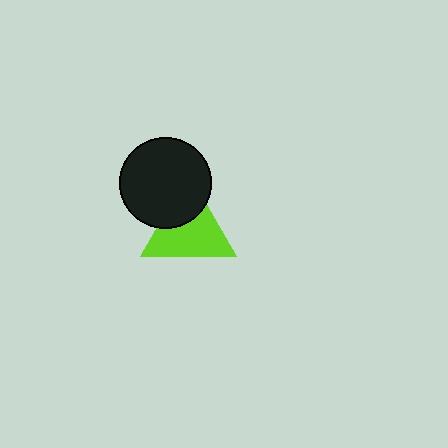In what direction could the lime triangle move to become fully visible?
The lime triangle could move down. That would shift it out from behind the black circle entirely.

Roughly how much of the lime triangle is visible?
Most of it is visible (roughly 67%).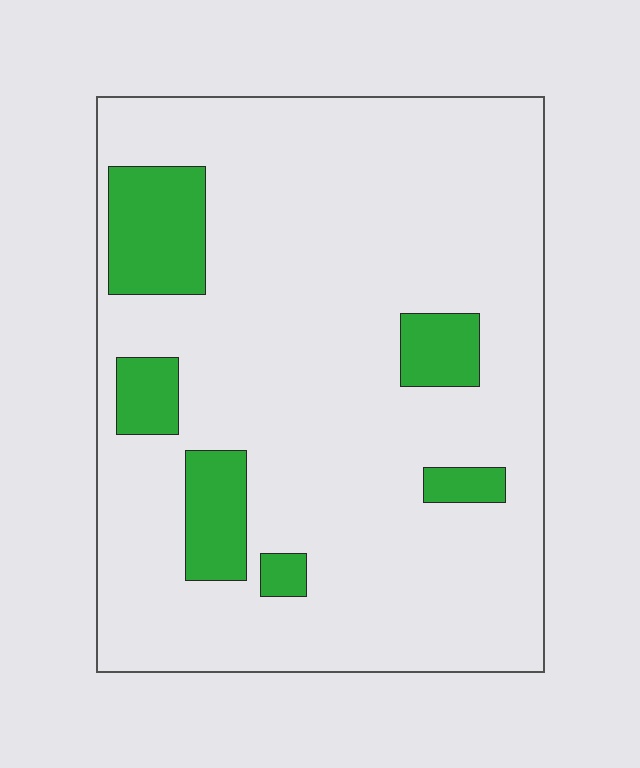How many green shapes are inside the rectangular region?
6.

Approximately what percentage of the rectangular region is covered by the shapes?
Approximately 15%.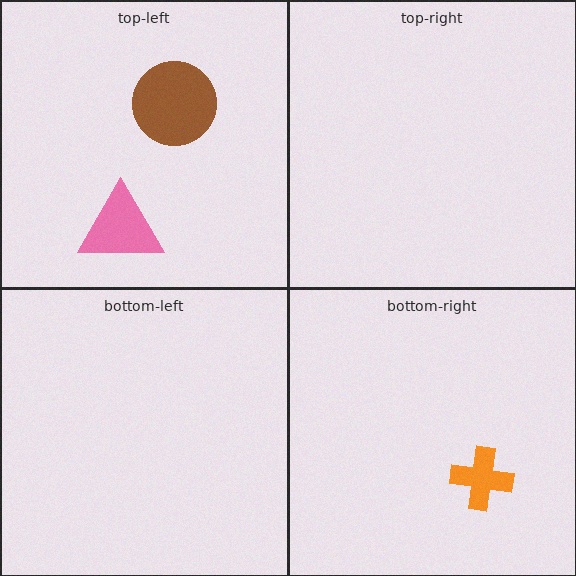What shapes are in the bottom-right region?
The orange cross.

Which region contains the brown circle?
The top-left region.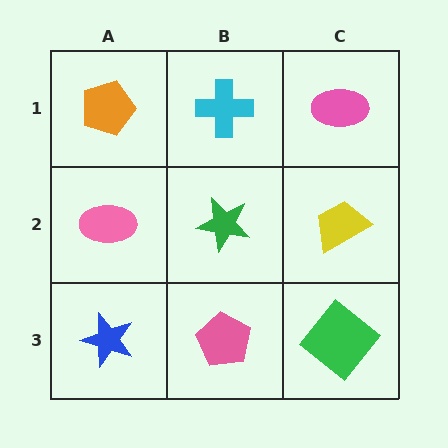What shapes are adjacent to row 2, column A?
An orange pentagon (row 1, column A), a blue star (row 3, column A), a green star (row 2, column B).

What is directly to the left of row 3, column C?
A pink pentagon.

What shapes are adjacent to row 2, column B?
A cyan cross (row 1, column B), a pink pentagon (row 3, column B), a pink ellipse (row 2, column A), a yellow trapezoid (row 2, column C).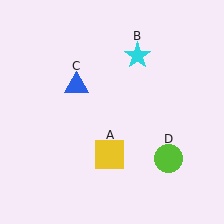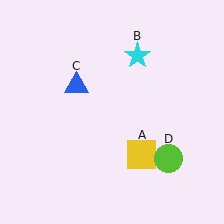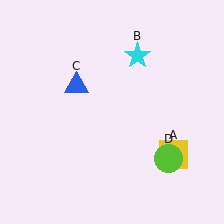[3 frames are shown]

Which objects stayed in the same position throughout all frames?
Cyan star (object B) and blue triangle (object C) and lime circle (object D) remained stationary.